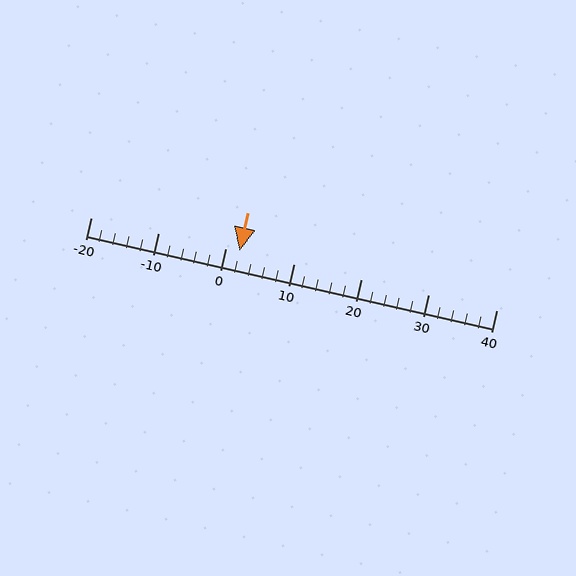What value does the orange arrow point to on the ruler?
The orange arrow points to approximately 2.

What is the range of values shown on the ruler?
The ruler shows values from -20 to 40.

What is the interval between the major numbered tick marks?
The major tick marks are spaced 10 units apart.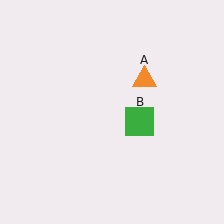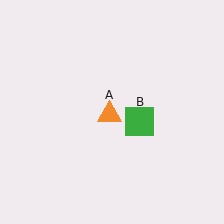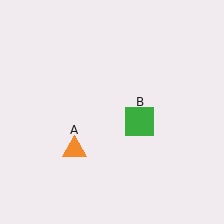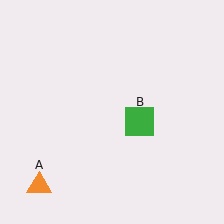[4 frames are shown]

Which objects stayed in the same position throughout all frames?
Green square (object B) remained stationary.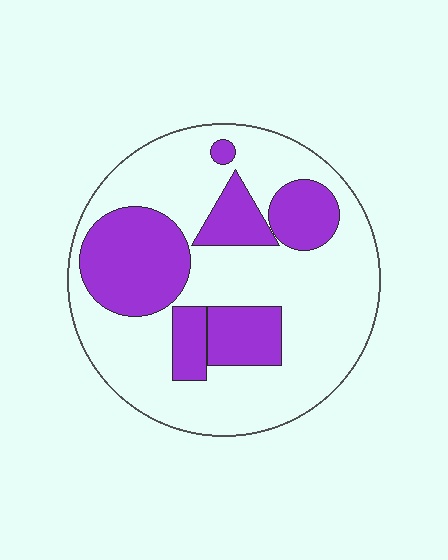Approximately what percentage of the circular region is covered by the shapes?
Approximately 30%.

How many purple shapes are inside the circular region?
6.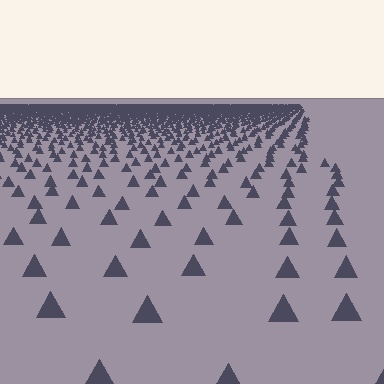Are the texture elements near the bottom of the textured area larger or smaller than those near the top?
Larger. Near the bottom, elements are closer to the viewer and appear at a bigger on-screen size.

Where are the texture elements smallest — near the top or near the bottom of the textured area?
Near the top.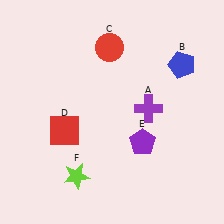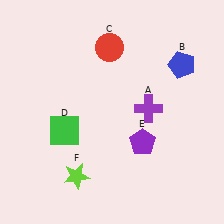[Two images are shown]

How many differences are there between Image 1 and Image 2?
There is 1 difference between the two images.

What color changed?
The square (D) changed from red in Image 1 to green in Image 2.